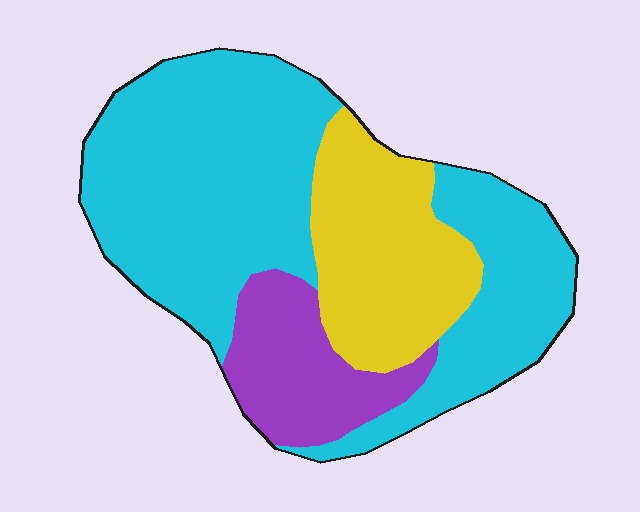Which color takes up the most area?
Cyan, at roughly 60%.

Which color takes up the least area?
Purple, at roughly 15%.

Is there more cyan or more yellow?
Cyan.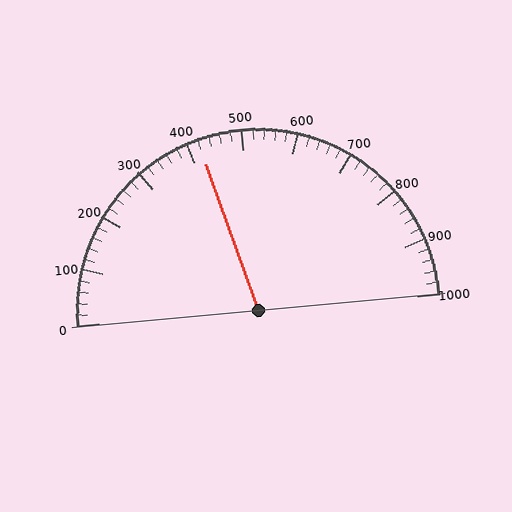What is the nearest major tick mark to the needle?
The nearest major tick mark is 400.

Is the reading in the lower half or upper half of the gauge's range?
The reading is in the lower half of the range (0 to 1000).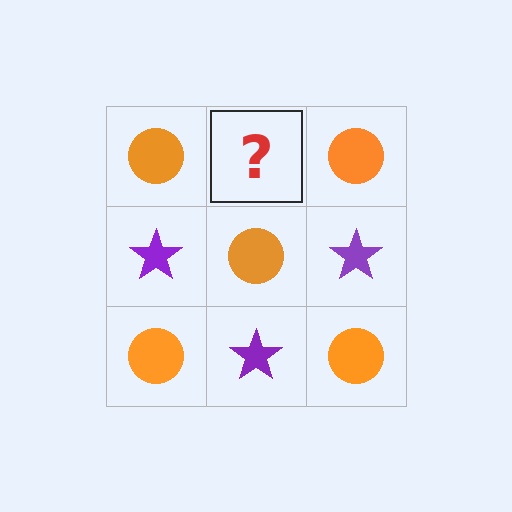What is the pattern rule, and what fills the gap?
The rule is that it alternates orange circle and purple star in a checkerboard pattern. The gap should be filled with a purple star.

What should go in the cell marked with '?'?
The missing cell should contain a purple star.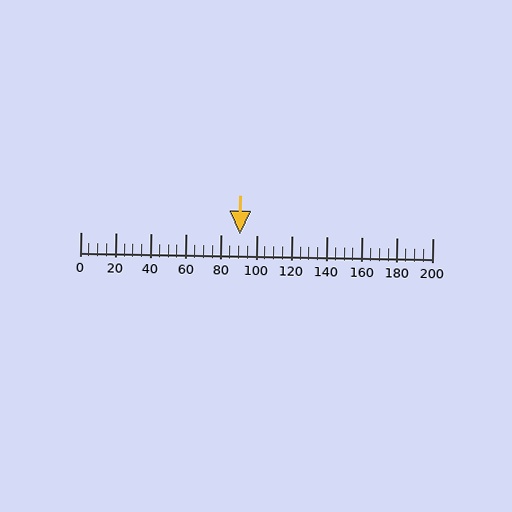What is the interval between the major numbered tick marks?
The major tick marks are spaced 20 units apart.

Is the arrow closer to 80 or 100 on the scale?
The arrow is closer to 100.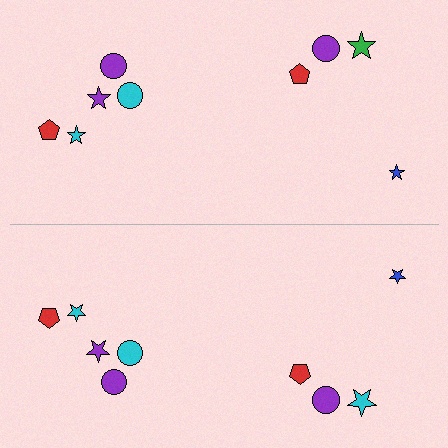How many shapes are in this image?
There are 18 shapes in this image.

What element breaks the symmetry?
The cyan star on the bottom side breaks the symmetry — its mirror counterpart is green.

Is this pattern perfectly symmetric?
No, the pattern is not perfectly symmetric. The cyan star on the bottom side breaks the symmetry — its mirror counterpart is green.